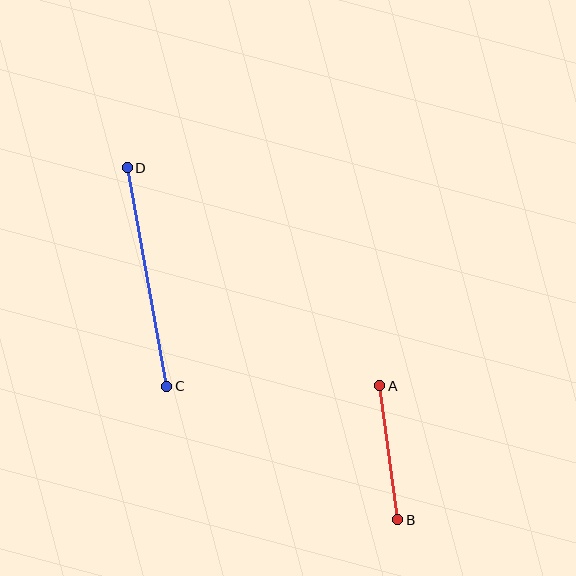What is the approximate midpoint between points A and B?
The midpoint is at approximately (389, 453) pixels.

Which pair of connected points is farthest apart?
Points C and D are farthest apart.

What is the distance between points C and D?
The distance is approximately 222 pixels.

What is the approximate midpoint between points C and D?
The midpoint is at approximately (147, 277) pixels.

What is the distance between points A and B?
The distance is approximately 135 pixels.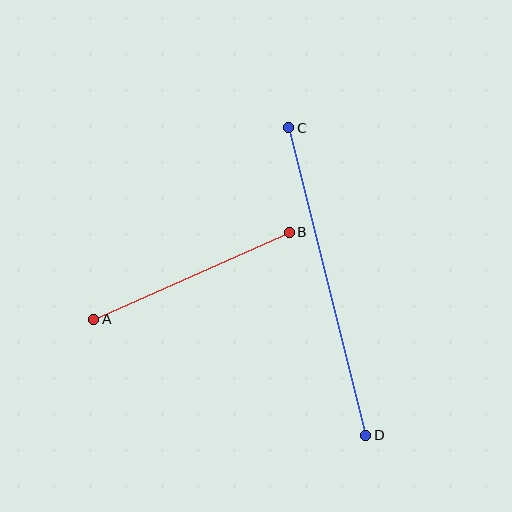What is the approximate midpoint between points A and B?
The midpoint is at approximately (191, 276) pixels.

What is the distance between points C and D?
The distance is approximately 317 pixels.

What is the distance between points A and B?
The distance is approximately 214 pixels.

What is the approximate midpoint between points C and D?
The midpoint is at approximately (327, 281) pixels.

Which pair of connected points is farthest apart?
Points C and D are farthest apart.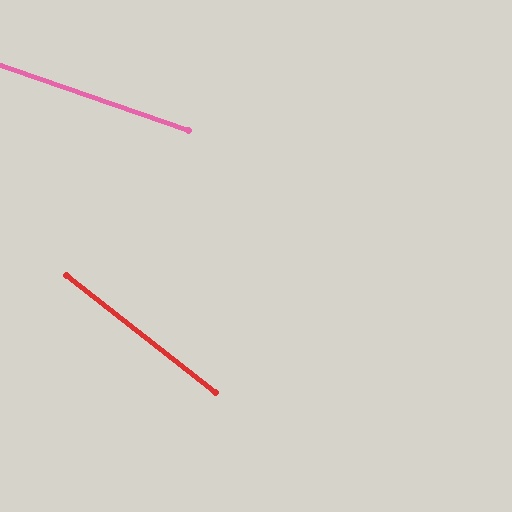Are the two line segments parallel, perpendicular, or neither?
Neither parallel nor perpendicular — they differ by about 19°.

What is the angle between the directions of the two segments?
Approximately 19 degrees.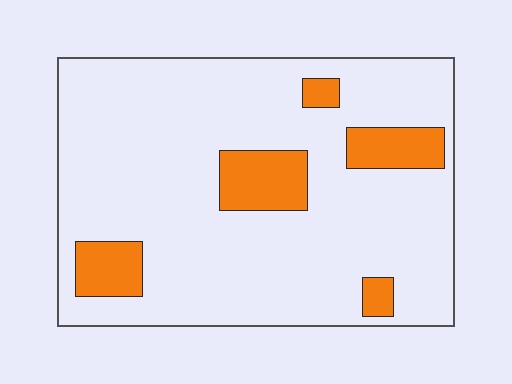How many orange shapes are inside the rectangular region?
5.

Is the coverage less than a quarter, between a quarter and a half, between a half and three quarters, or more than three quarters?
Less than a quarter.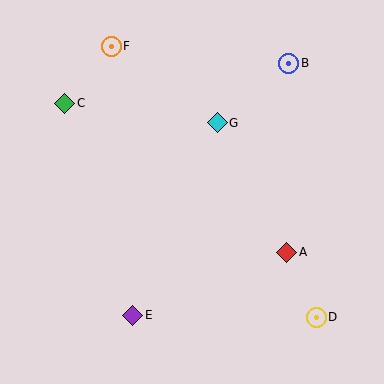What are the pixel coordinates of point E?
Point E is at (133, 315).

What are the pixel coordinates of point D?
Point D is at (316, 317).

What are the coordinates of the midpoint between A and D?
The midpoint between A and D is at (301, 285).